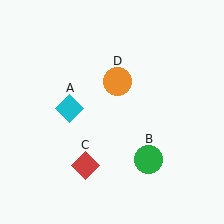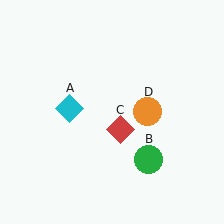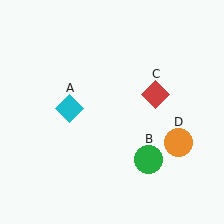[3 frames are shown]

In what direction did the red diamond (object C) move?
The red diamond (object C) moved up and to the right.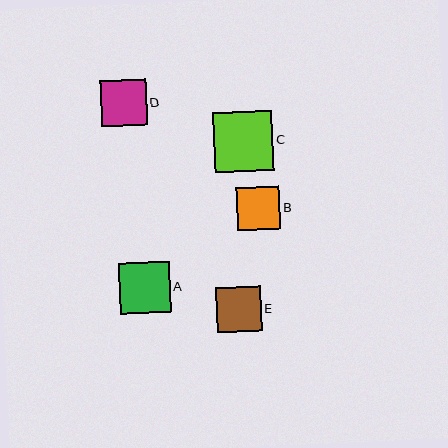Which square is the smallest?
Square B is the smallest with a size of approximately 43 pixels.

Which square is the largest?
Square C is the largest with a size of approximately 60 pixels.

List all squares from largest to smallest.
From largest to smallest: C, A, D, E, B.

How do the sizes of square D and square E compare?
Square D and square E are approximately the same size.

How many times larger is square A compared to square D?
Square A is approximately 1.1 times the size of square D.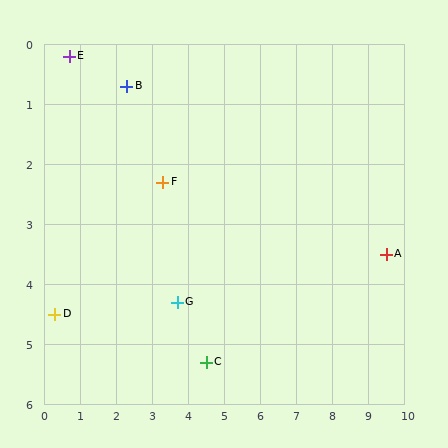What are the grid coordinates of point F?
Point F is at approximately (3.3, 2.3).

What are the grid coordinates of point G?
Point G is at approximately (3.7, 4.3).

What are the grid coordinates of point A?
Point A is at approximately (9.5, 3.5).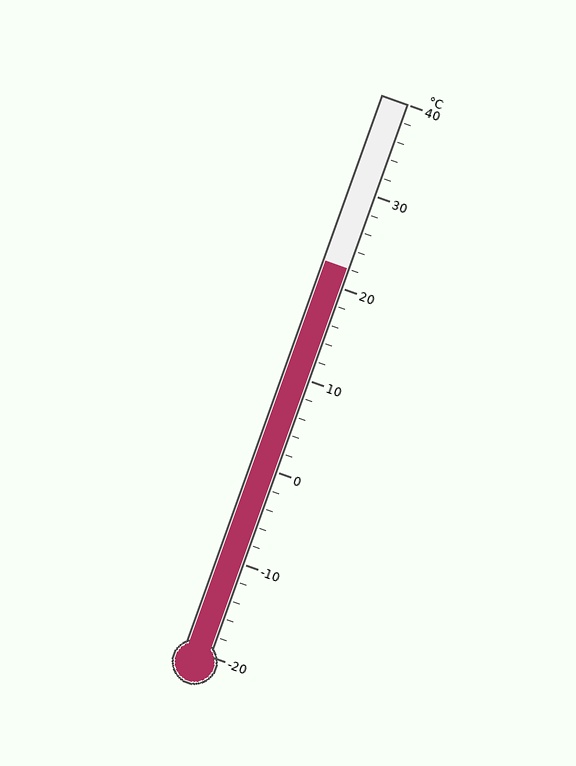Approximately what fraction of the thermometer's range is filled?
The thermometer is filled to approximately 70% of its range.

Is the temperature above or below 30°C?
The temperature is below 30°C.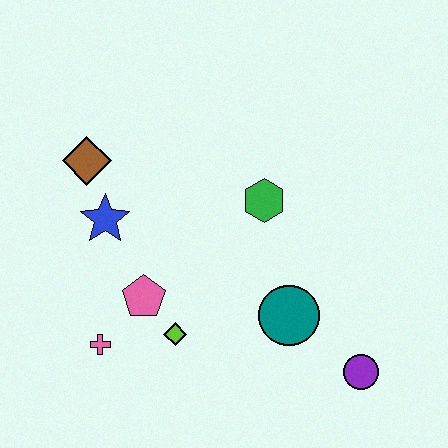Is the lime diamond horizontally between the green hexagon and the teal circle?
No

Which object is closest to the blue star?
The brown diamond is closest to the blue star.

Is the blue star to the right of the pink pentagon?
No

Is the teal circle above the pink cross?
Yes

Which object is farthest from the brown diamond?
The purple circle is farthest from the brown diamond.